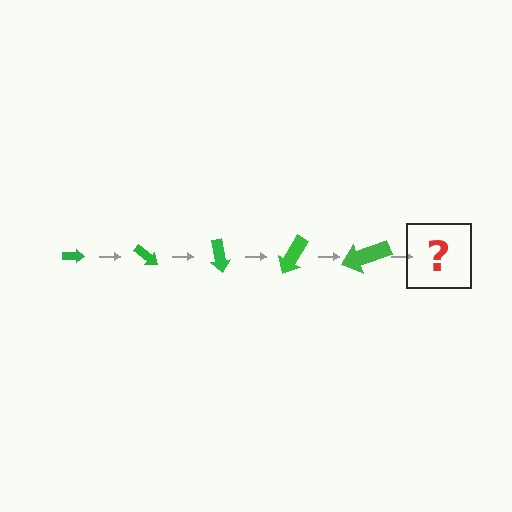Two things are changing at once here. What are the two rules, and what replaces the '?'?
The two rules are that the arrow grows larger each step and it rotates 40 degrees each step. The '?' should be an arrow, larger than the previous one and rotated 200 degrees from the start.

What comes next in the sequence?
The next element should be an arrow, larger than the previous one and rotated 200 degrees from the start.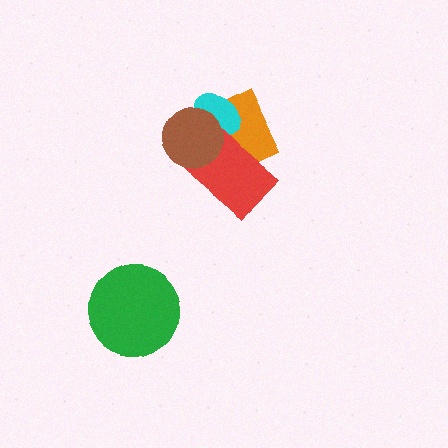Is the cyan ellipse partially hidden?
Yes, it is partially covered by another shape.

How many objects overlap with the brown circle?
3 objects overlap with the brown circle.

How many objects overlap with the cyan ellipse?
3 objects overlap with the cyan ellipse.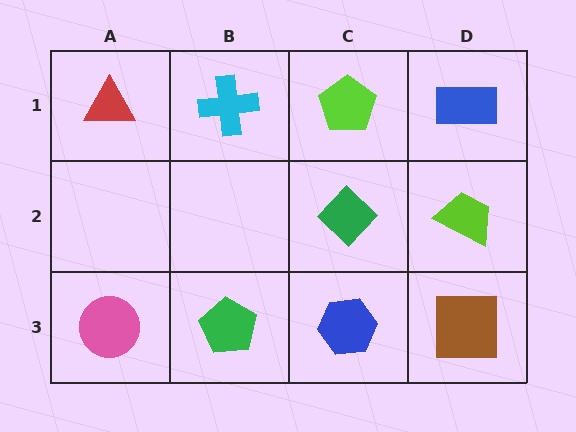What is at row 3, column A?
A pink circle.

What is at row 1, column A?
A red triangle.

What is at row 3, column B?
A green pentagon.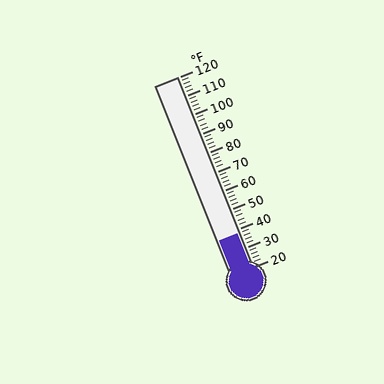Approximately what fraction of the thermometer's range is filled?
The thermometer is filled to approximately 20% of its range.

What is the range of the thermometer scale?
The thermometer scale ranges from 20°F to 120°F.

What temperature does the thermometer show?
The thermometer shows approximately 38°F.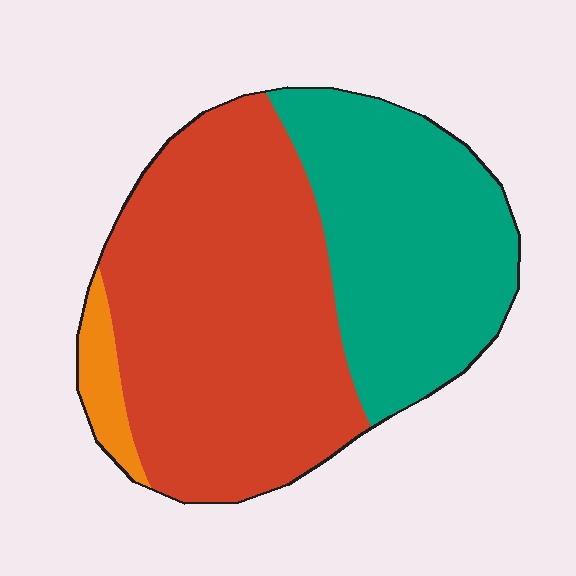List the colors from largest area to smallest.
From largest to smallest: red, teal, orange.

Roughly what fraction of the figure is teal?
Teal covers roughly 40% of the figure.